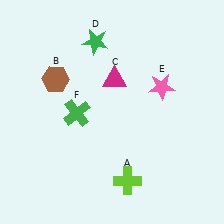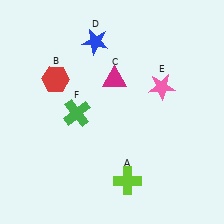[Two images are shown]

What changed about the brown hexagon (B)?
In Image 1, B is brown. In Image 2, it changed to red.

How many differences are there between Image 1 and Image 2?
There are 2 differences between the two images.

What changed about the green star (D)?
In Image 1, D is green. In Image 2, it changed to blue.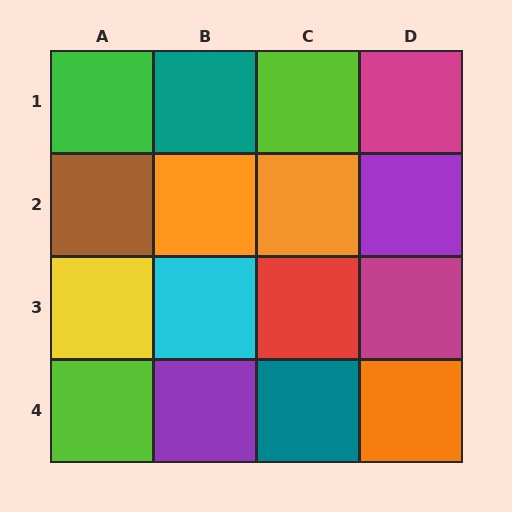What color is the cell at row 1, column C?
Lime.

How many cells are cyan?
1 cell is cyan.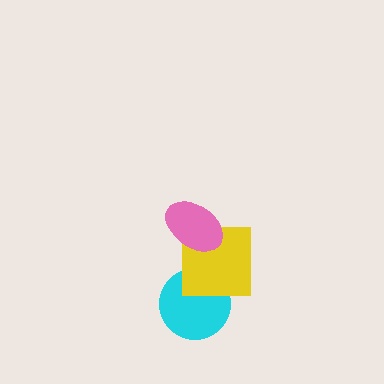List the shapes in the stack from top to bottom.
From top to bottom: the pink ellipse, the yellow square, the cyan circle.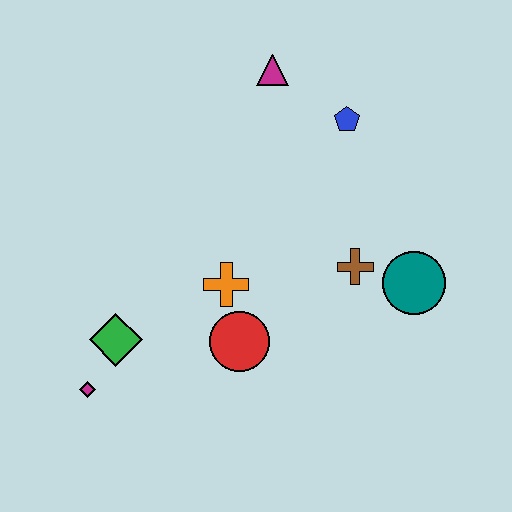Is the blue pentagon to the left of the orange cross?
No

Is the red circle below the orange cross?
Yes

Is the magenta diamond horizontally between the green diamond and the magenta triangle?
No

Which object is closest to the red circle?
The orange cross is closest to the red circle.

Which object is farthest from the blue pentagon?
The magenta diamond is farthest from the blue pentagon.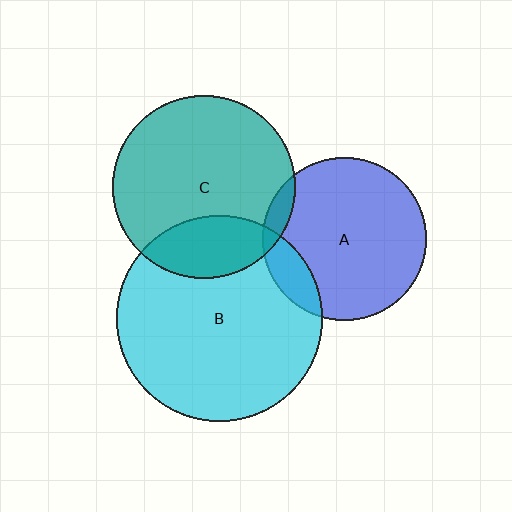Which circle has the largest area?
Circle B (cyan).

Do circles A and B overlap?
Yes.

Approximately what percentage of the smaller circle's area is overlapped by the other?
Approximately 15%.